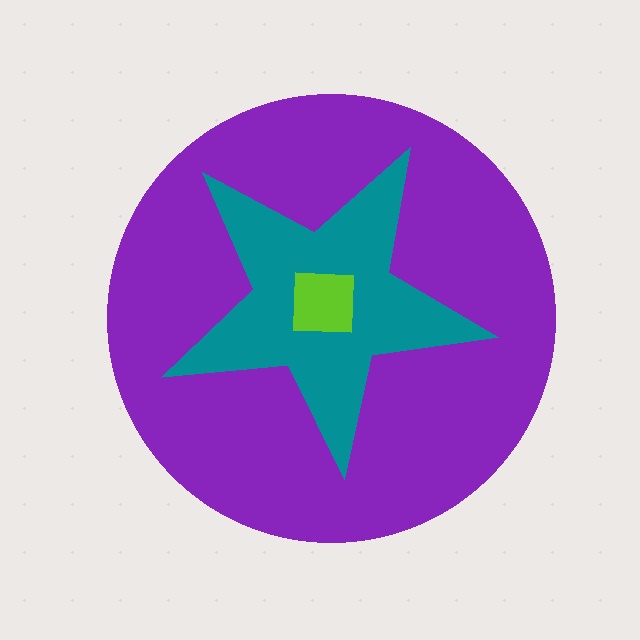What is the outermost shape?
The purple circle.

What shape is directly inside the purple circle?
The teal star.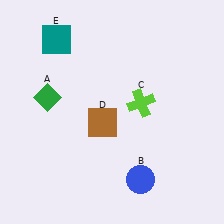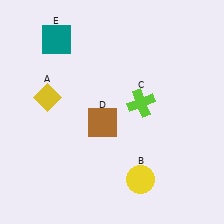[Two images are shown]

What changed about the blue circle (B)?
In Image 1, B is blue. In Image 2, it changed to yellow.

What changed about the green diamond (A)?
In Image 1, A is green. In Image 2, it changed to yellow.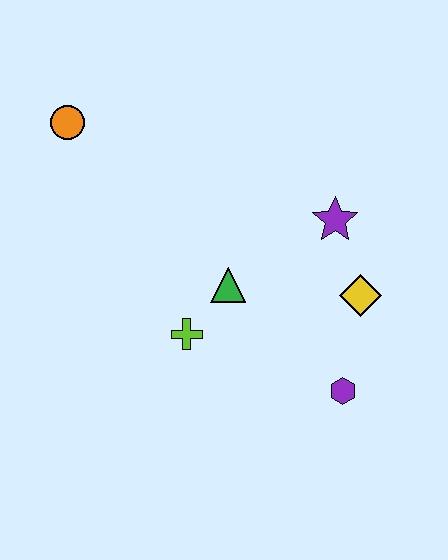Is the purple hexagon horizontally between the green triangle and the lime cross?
No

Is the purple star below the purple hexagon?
No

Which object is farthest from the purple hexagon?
The orange circle is farthest from the purple hexagon.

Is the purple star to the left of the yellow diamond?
Yes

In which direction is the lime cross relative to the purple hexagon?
The lime cross is to the left of the purple hexagon.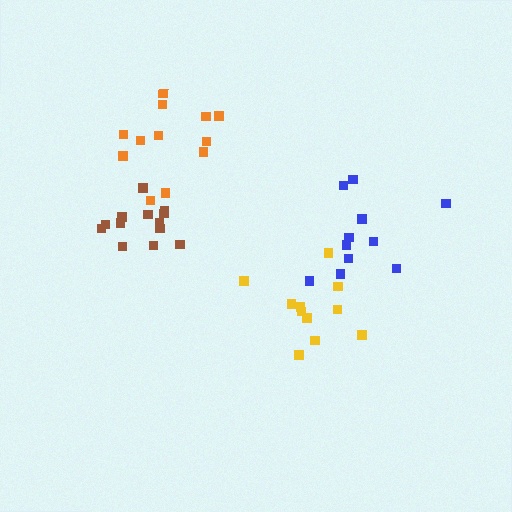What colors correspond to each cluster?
The clusters are colored: orange, brown, blue, yellow.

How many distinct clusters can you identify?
There are 4 distinct clusters.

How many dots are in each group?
Group 1: 12 dots, Group 2: 13 dots, Group 3: 11 dots, Group 4: 11 dots (47 total).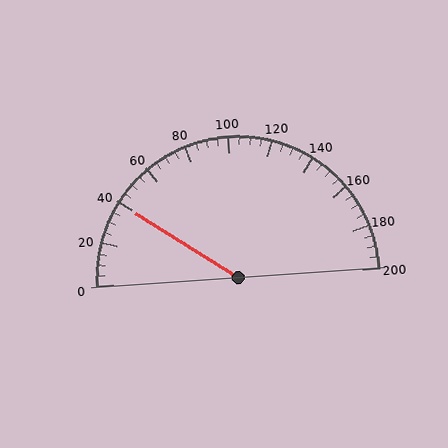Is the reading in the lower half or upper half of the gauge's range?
The reading is in the lower half of the range (0 to 200).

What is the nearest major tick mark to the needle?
The nearest major tick mark is 40.